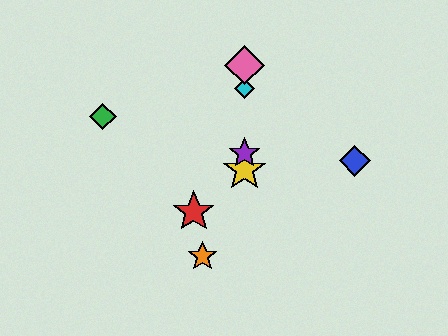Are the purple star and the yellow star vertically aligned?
Yes, both are at x≈244.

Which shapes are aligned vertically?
The yellow star, the purple star, the cyan diamond, the pink diamond are aligned vertically.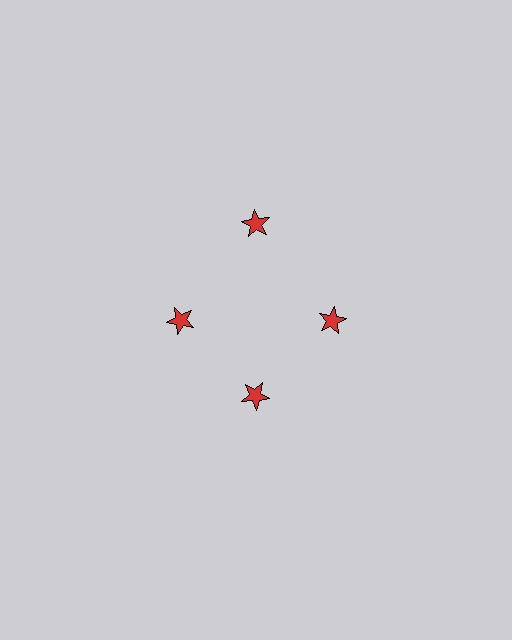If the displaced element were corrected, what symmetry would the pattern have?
It would have 4-fold rotational symmetry — the pattern would map onto itself every 90 degrees.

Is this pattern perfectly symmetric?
No. The 4 red stars are arranged in a ring, but one element near the 12 o'clock position is pushed outward from the center, breaking the 4-fold rotational symmetry.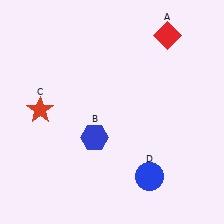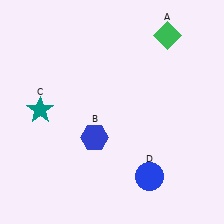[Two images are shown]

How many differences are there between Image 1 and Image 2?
There are 2 differences between the two images.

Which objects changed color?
A changed from red to green. C changed from red to teal.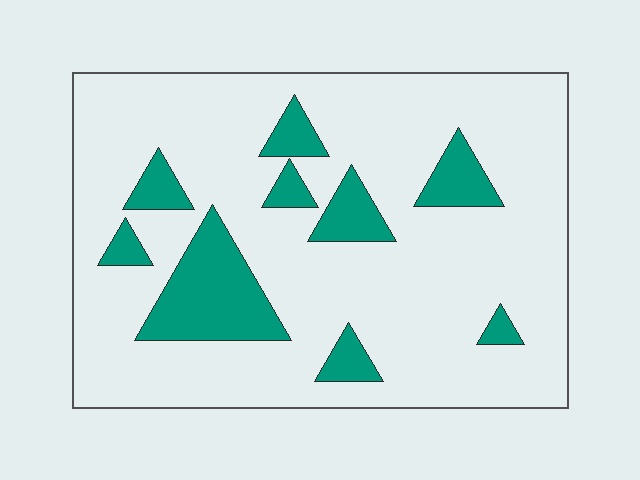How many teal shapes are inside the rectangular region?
9.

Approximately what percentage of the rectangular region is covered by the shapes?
Approximately 15%.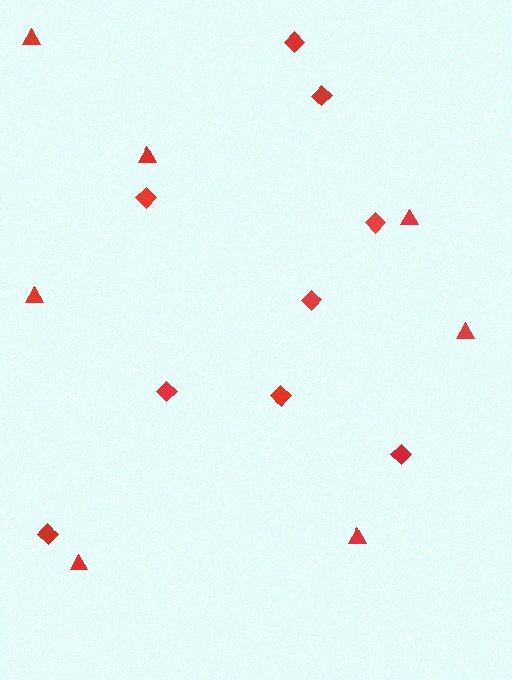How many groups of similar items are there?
There are 2 groups: one group of diamonds (9) and one group of triangles (7).